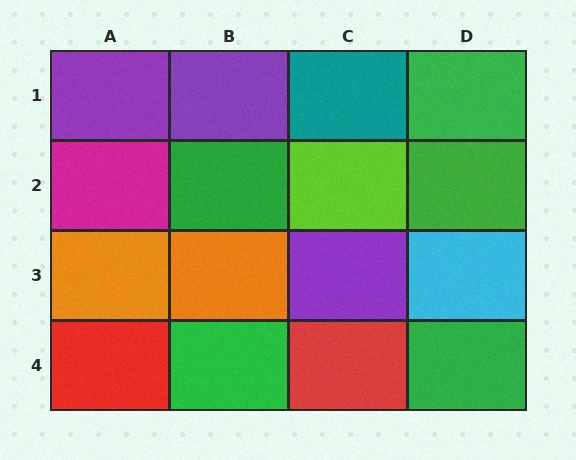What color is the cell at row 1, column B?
Purple.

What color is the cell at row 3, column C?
Purple.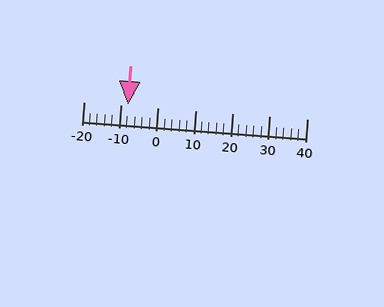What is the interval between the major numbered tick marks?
The major tick marks are spaced 10 units apart.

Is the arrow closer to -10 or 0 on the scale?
The arrow is closer to -10.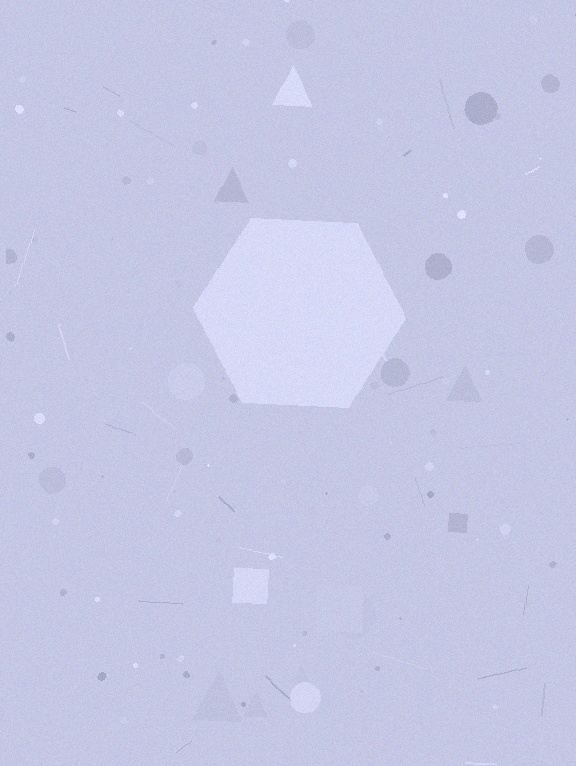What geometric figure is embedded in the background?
A hexagon is embedded in the background.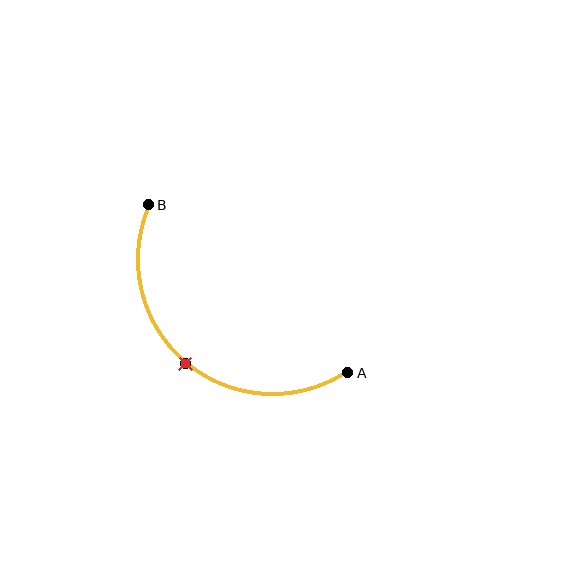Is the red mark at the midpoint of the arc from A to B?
Yes. The red mark lies on the arc at equal arc-length from both A and B — it is the arc midpoint.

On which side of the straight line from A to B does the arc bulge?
The arc bulges below and to the left of the straight line connecting A and B.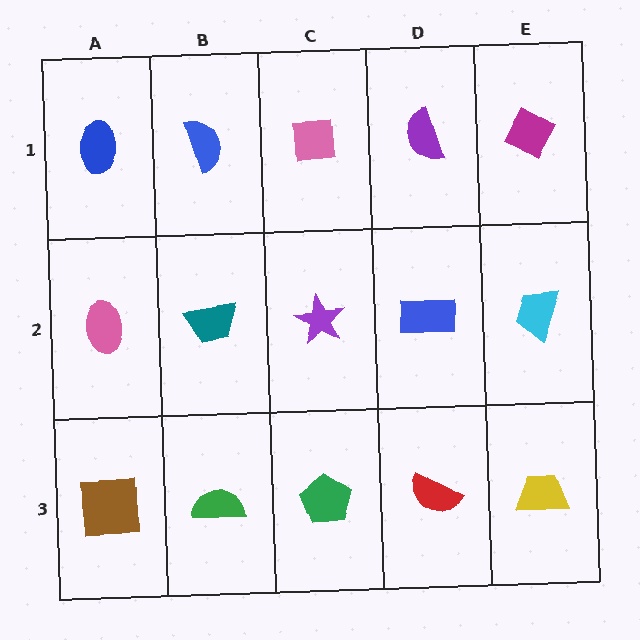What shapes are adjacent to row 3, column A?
A pink ellipse (row 2, column A), a green semicircle (row 3, column B).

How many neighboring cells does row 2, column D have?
4.